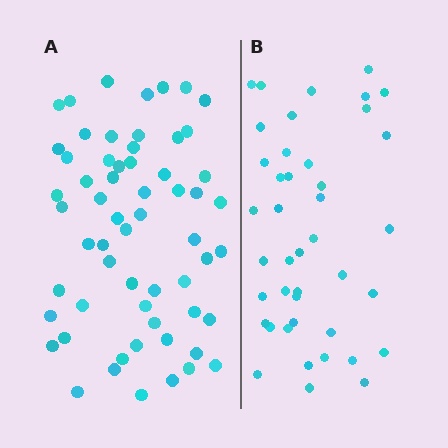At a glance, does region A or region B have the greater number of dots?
Region A (the left region) has more dots.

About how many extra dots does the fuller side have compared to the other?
Region A has approximately 20 more dots than region B.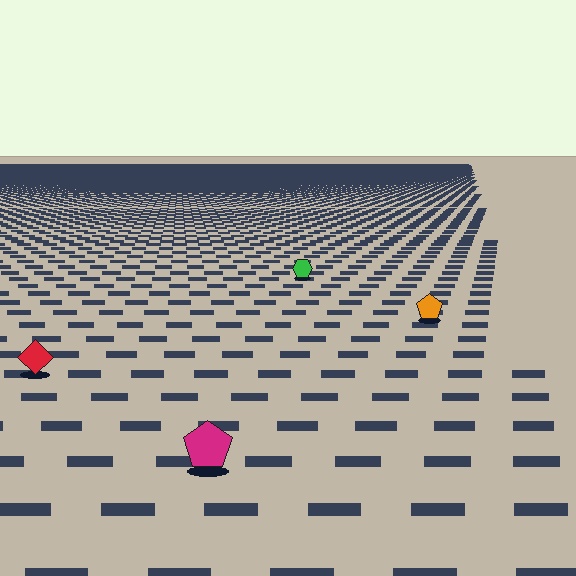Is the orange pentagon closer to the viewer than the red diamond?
No. The red diamond is closer — you can tell from the texture gradient: the ground texture is coarser near it.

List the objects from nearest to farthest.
From nearest to farthest: the magenta pentagon, the red diamond, the orange pentagon, the green hexagon.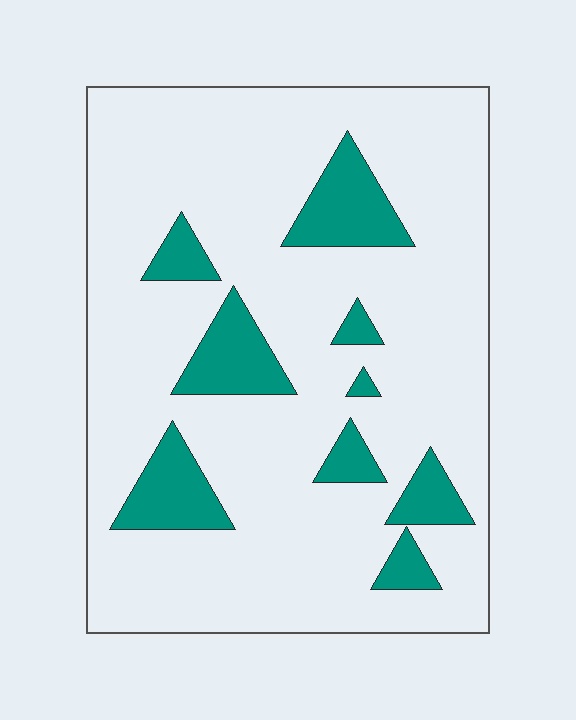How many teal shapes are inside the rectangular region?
9.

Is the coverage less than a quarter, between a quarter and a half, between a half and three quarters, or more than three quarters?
Less than a quarter.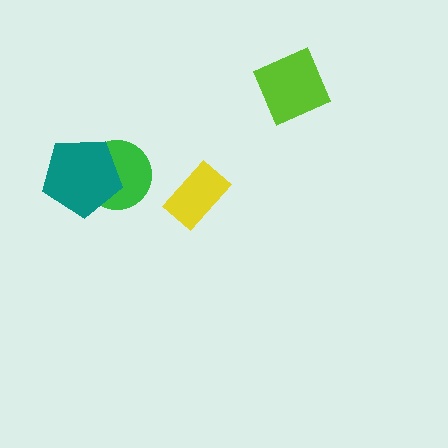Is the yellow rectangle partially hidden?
No, no other shape covers it.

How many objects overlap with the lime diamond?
0 objects overlap with the lime diamond.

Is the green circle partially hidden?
Yes, it is partially covered by another shape.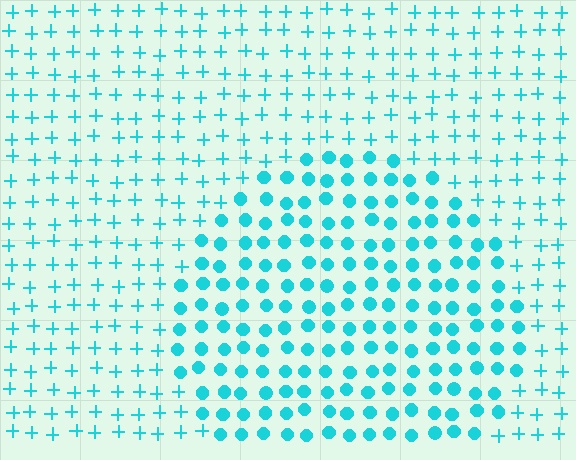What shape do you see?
I see a circle.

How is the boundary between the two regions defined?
The boundary is defined by a change in element shape: circles inside vs. plus signs outside. All elements share the same color and spacing.